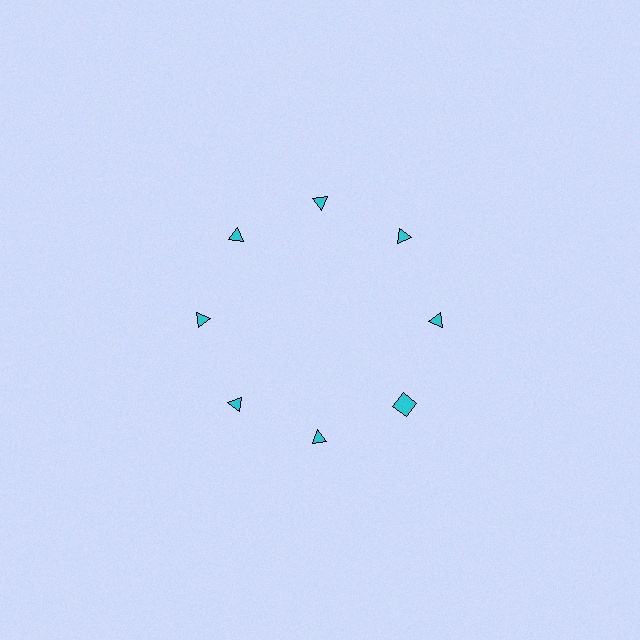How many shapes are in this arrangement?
There are 8 shapes arranged in a ring pattern.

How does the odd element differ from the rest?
It has a different shape: square instead of triangle.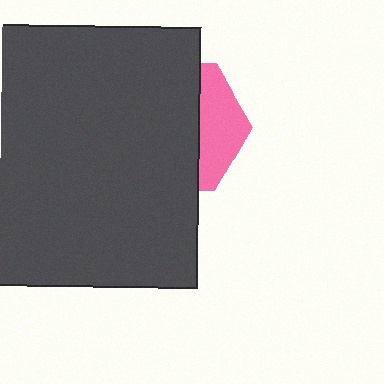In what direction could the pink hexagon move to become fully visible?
The pink hexagon could move right. That would shift it out from behind the dark gray rectangle entirely.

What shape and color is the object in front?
The object in front is a dark gray rectangle.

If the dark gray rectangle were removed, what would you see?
You would see the complete pink hexagon.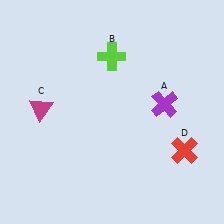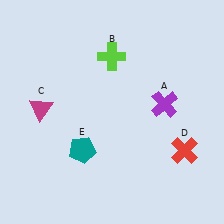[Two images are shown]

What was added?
A teal pentagon (E) was added in Image 2.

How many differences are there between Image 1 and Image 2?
There is 1 difference between the two images.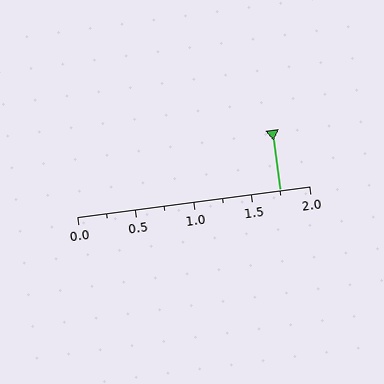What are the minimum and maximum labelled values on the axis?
The axis runs from 0.0 to 2.0.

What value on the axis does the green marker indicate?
The marker indicates approximately 1.75.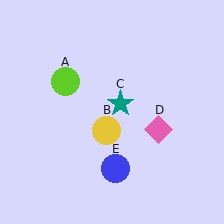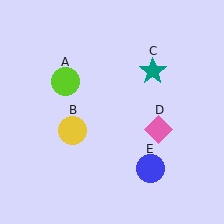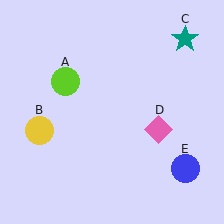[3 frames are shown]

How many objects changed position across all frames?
3 objects changed position: yellow circle (object B), teal star (object C), blue circle (object E).